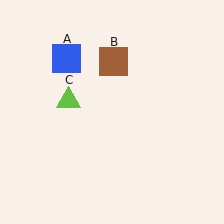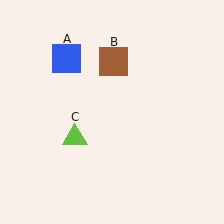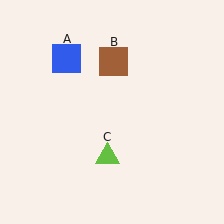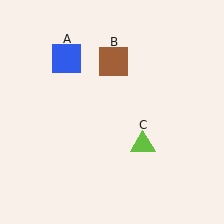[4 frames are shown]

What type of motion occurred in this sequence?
The lime triangle (object C) rotated counterclockwise around the center of the scene.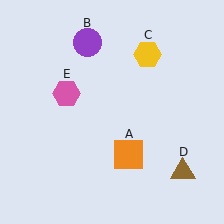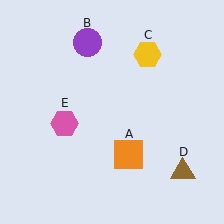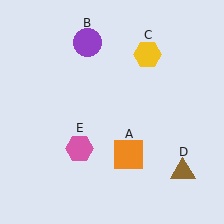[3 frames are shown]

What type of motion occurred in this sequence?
The pink hexagon (object E) rotated counterclockwise around the center of the scene.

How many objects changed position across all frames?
1 object changed position: pink hexagon (object E).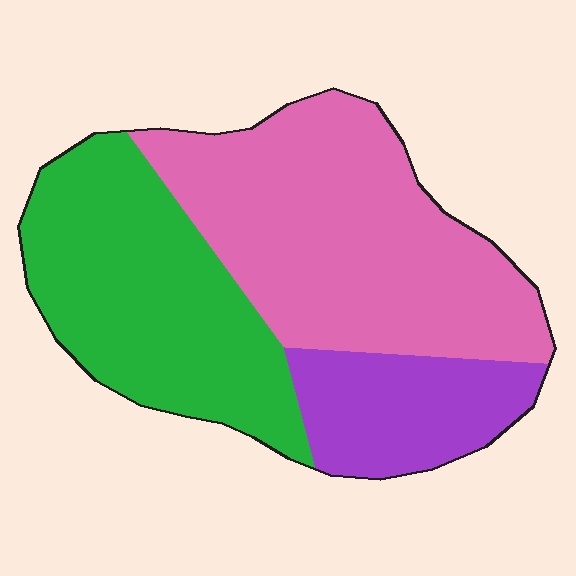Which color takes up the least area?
Purple, at roughly 20%.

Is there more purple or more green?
Green.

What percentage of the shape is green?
Green covers roughly 35% of the shape.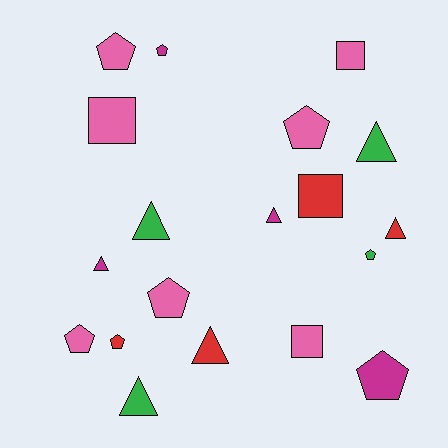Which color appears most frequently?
Pink, with 7 objects.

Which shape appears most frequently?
Pentagon, with 8 objects.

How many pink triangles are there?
There are no pink triangles.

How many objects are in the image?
There are 19 objects.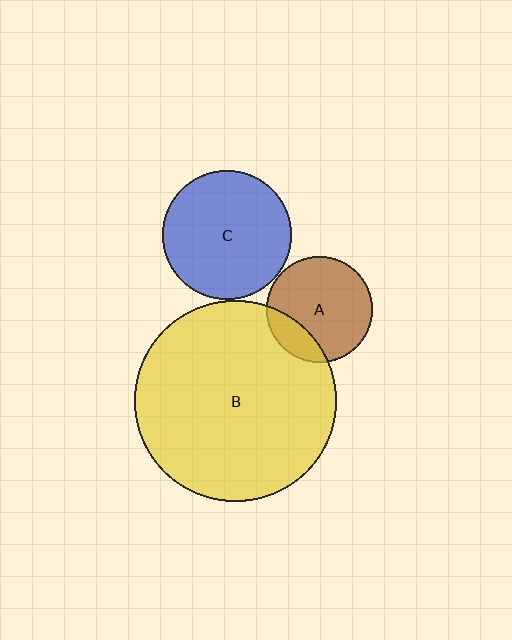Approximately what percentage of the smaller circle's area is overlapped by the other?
Approximately 20%.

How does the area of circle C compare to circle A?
Approximately 1.5 times.